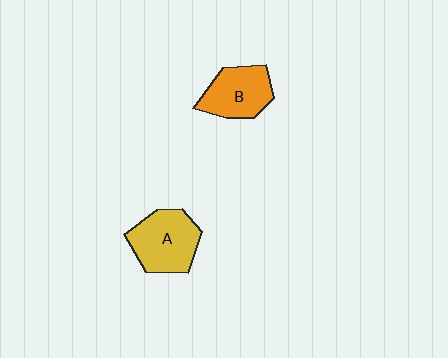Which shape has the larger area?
Shape A (yellow).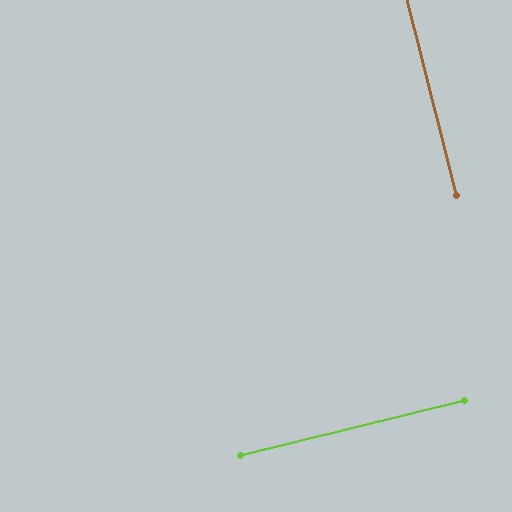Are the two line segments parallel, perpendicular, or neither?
Perpendicular — they meet at approximately 90°.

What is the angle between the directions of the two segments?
Approximately 90 degrees.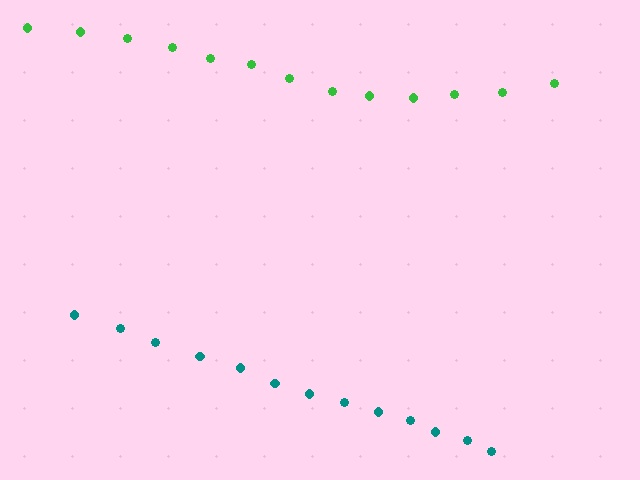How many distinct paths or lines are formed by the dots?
There are 2 distinct paths.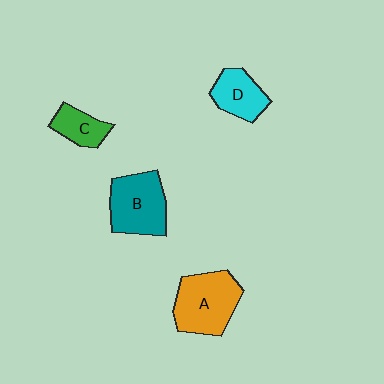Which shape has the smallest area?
Shape C (green).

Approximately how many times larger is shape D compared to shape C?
Approximately 1.3 times.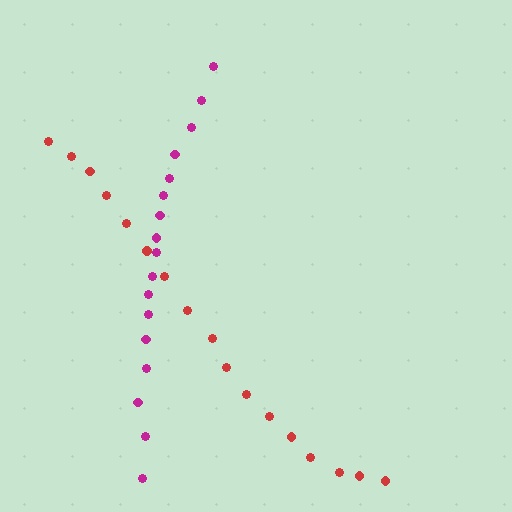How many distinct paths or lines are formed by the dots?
There are 2 distinct paths.